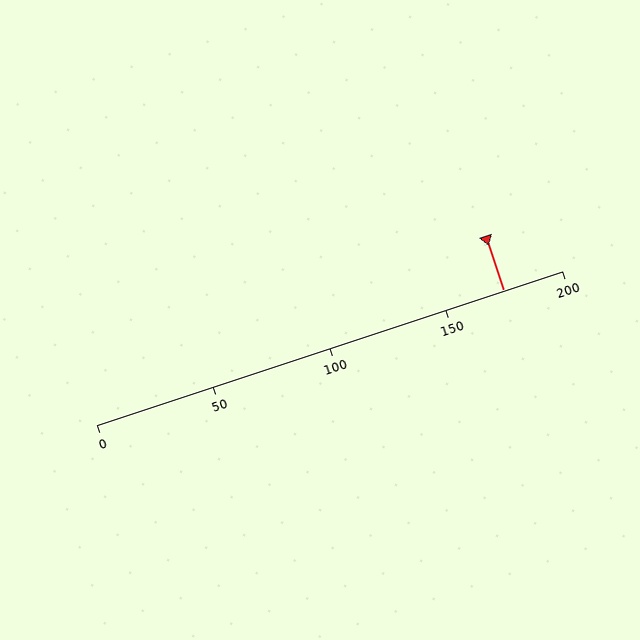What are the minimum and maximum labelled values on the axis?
The axis runs from 0 to 200.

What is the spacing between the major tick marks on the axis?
The major ticks are spaced 50 apart.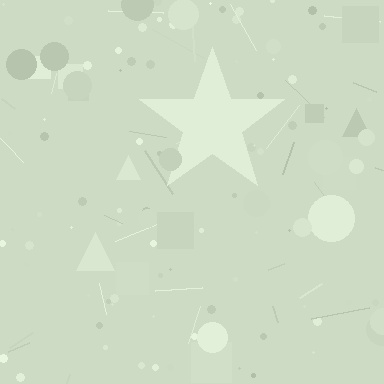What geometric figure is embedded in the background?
A star is embedded in the background.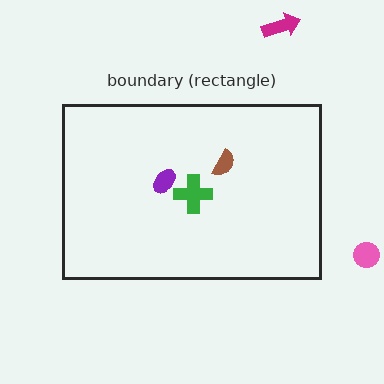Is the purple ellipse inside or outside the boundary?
Inside.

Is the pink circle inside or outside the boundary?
Outside.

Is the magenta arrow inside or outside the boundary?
Outside.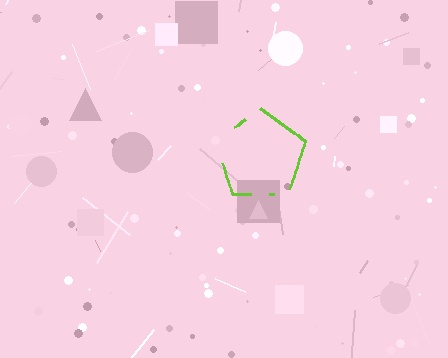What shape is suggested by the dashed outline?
The dashed outline suggests a pentagon.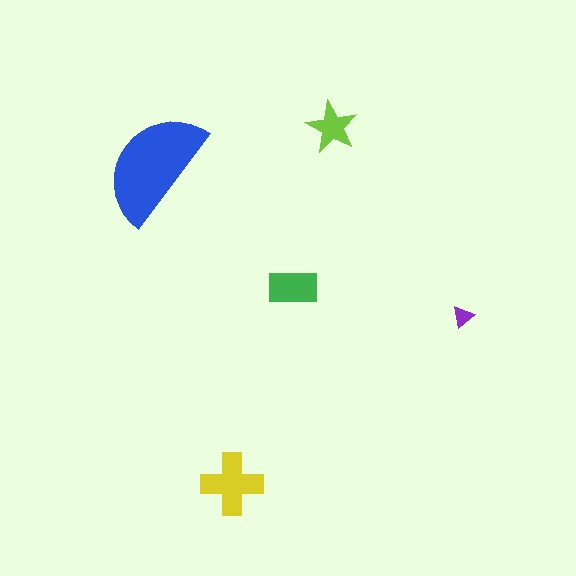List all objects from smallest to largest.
The purple triangle, the lime star, the green rectangle, the yellow cross, the blue semicircle.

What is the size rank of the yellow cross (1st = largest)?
2nd.